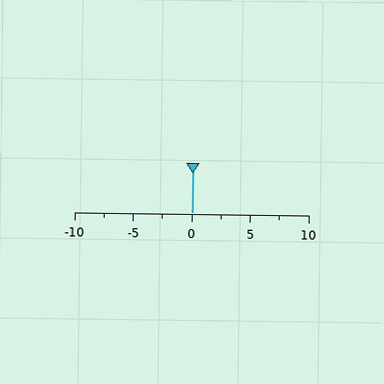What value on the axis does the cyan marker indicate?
The marker indicates approximately 0.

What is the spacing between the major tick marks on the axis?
The major ticks are spaced 5 apart.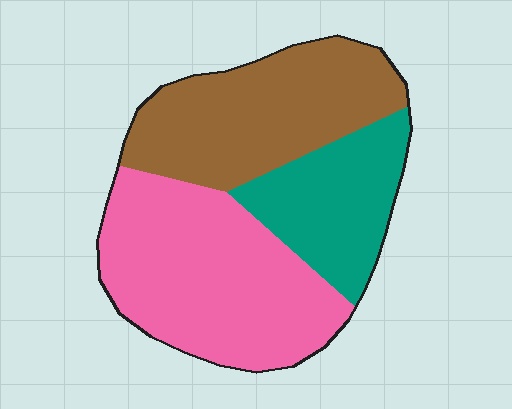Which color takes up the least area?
Teal, at roughly 25%.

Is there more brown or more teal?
Brown.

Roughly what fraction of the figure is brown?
Brown covers roughly 35% of the figure.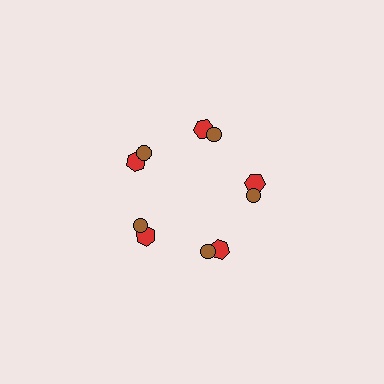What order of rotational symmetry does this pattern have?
This pattern has 5-fold rotational symmetry.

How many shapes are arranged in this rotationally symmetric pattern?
There are 10 shapes, arranged in 5 groups of 2.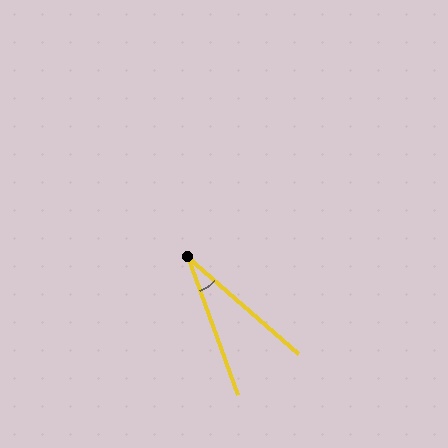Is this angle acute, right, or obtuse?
It is acute.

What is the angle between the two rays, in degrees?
Approximately 29 degrees.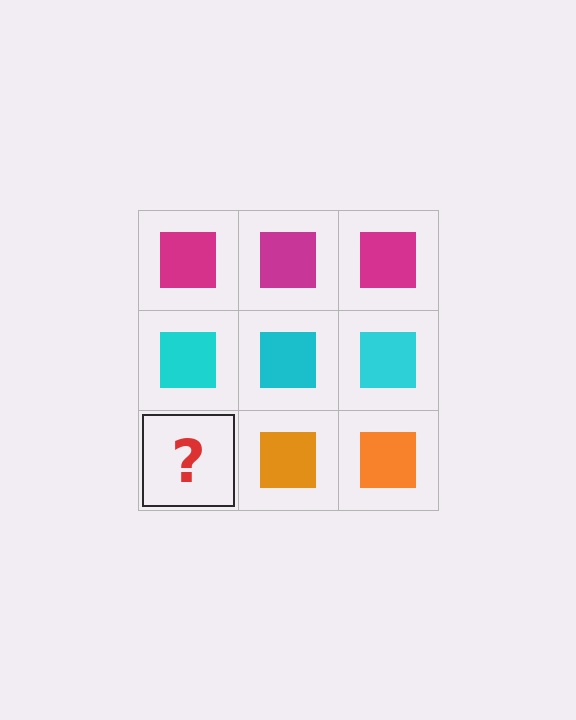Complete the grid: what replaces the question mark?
The question mark should be replaced with an orange square.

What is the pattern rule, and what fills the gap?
The rule is that each row has a consistent color. The gap should be filled with an orange square.